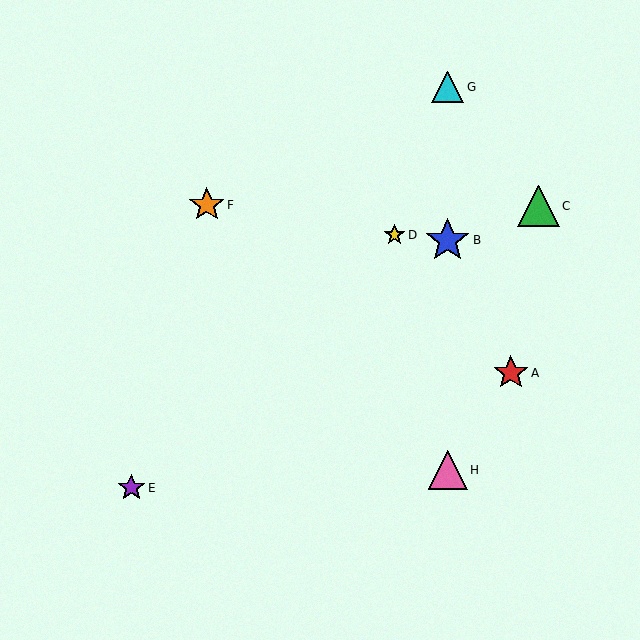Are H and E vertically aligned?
No, H is at x≈448 and E is at x≈131.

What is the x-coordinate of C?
Object C is at x≈539.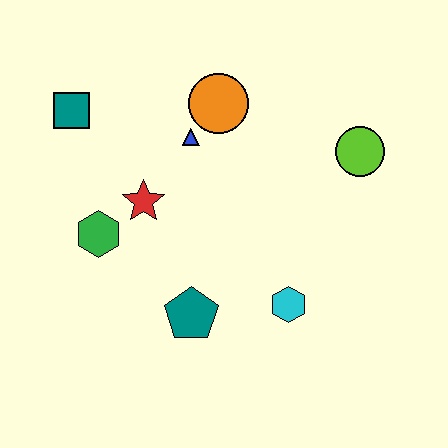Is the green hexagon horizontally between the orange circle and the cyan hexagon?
No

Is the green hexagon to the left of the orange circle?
Yes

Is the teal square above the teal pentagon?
Yes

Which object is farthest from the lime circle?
The teal square is farthest from the lime circle.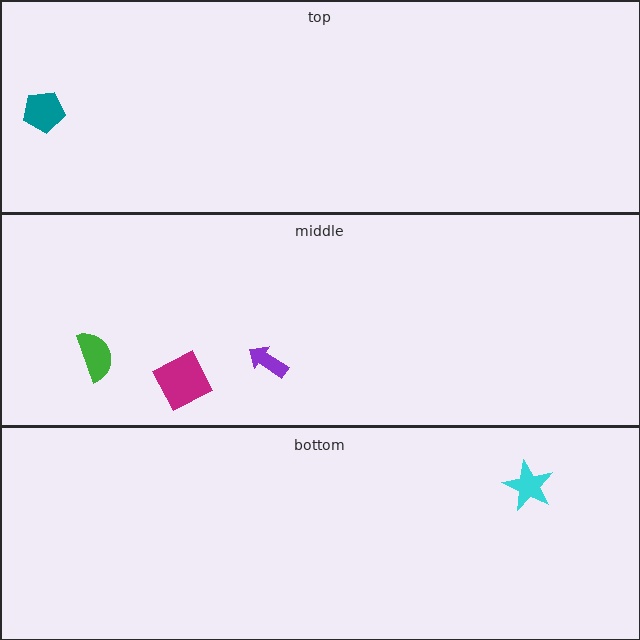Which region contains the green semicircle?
The middle region.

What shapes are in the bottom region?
The cyan star.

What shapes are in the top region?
The teal pentagon.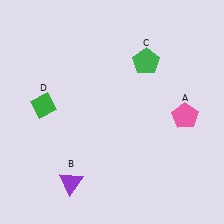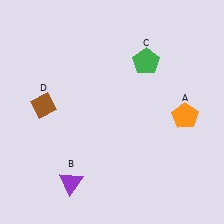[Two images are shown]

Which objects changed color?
A changed from pink to orange. D changed from green to brown.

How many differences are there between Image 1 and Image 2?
There are 2 differences between the two images.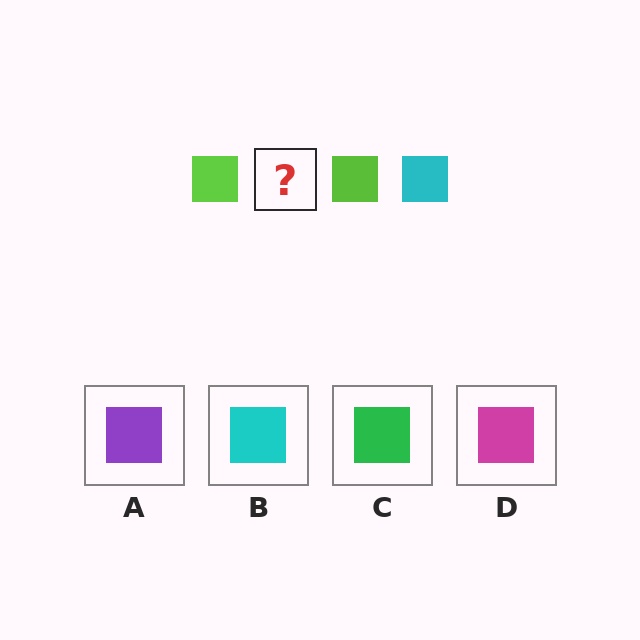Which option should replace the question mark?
Option B.